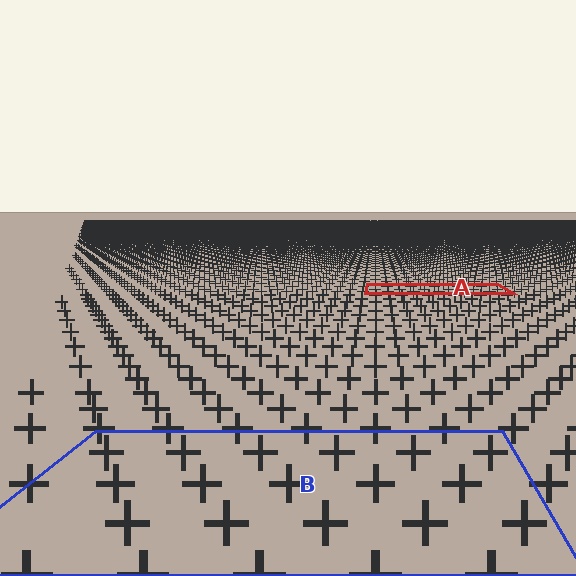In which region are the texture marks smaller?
The texture marks are smaller in region A, because it is farther away.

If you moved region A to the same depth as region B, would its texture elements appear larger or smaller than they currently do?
They would appear larger. At a closer depth, the same texture elements are projected at a bigger on-screen size.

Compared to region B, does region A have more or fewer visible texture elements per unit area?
Region A has more texture elements per unit area — they are packed more densely because it is farther away.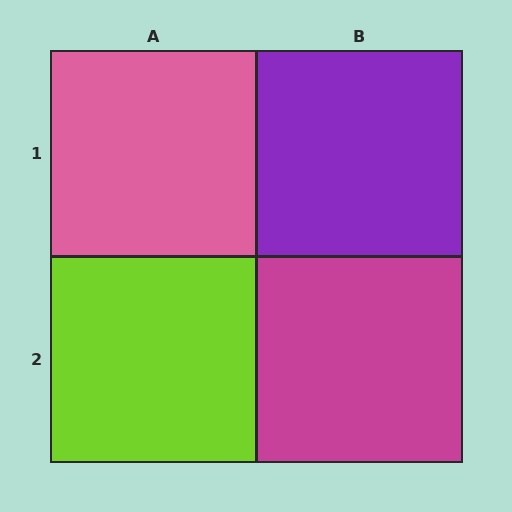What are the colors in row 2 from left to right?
Lime, magenta.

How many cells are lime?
1 cell is lime.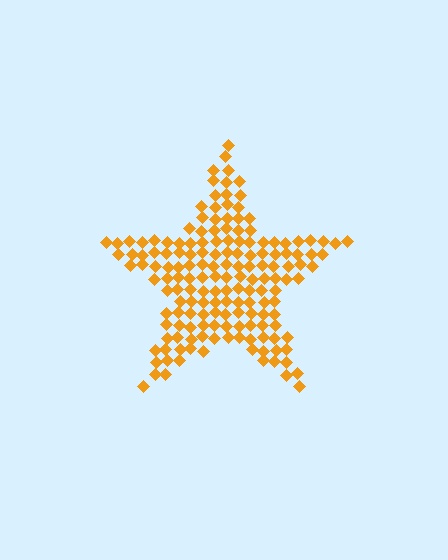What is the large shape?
The large shape is a star.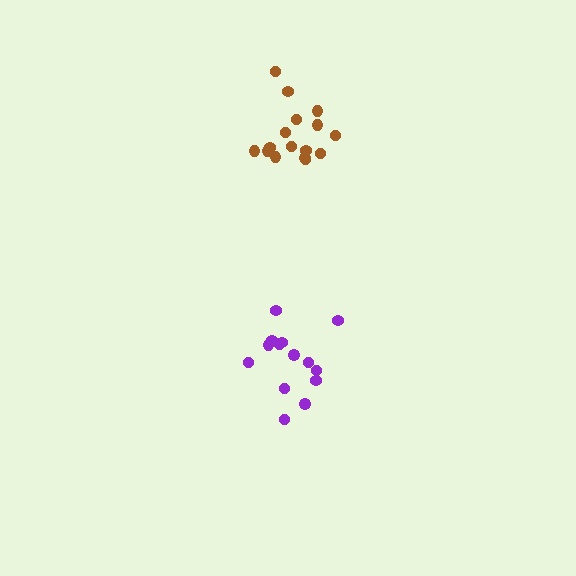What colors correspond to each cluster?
The clusters are colored: purple, brown.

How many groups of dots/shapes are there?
There are 2 groups.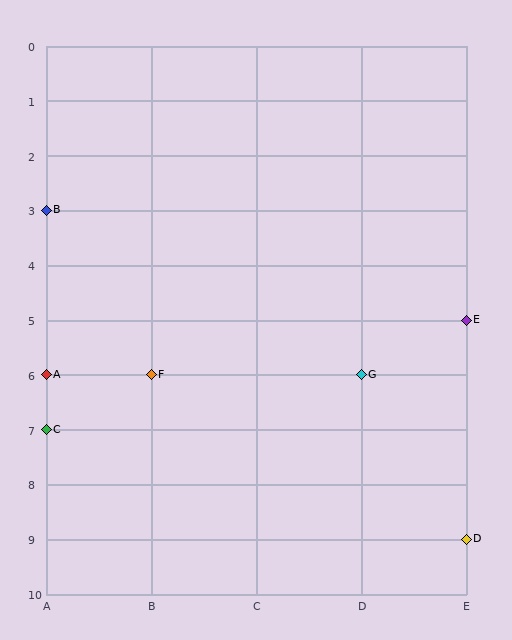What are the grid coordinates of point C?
Point C is at grid coordinates (A, 7).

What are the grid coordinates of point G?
Point G is at grid coordinates (D, 6).